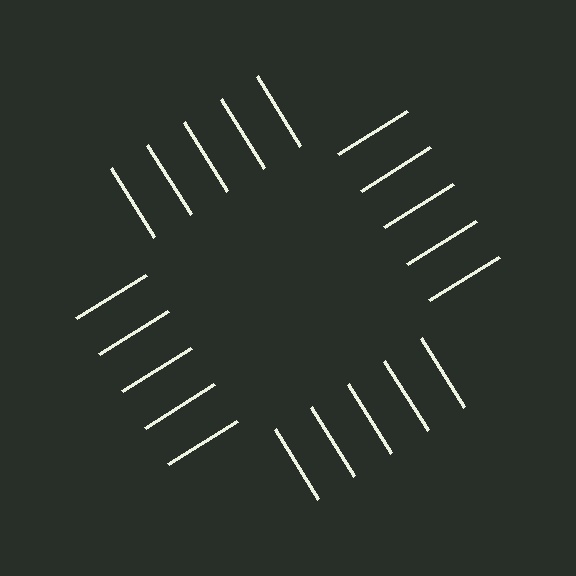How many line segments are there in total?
20 — 5 along each of the 4 edges.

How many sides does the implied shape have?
4 sides — the line-ends trace a square.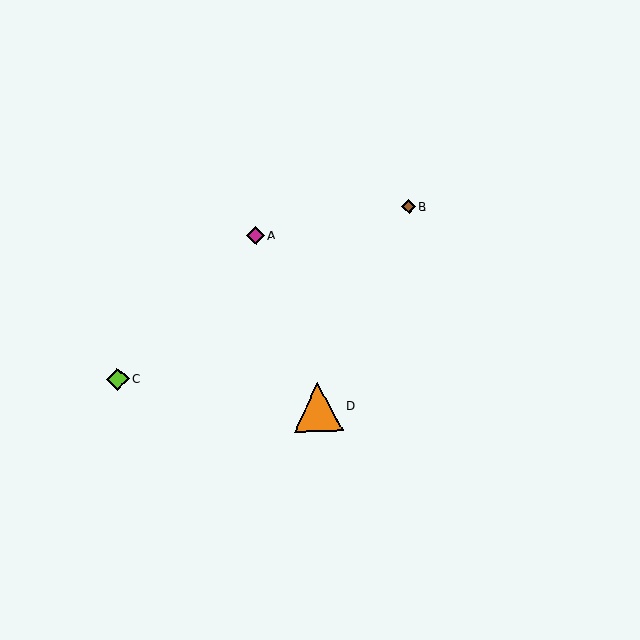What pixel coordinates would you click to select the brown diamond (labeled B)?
Click at (409, 207) to select the brown diamond B.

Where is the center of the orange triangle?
The center of the orange triangle is at (318, 407).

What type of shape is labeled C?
Shape C is a lime diamond.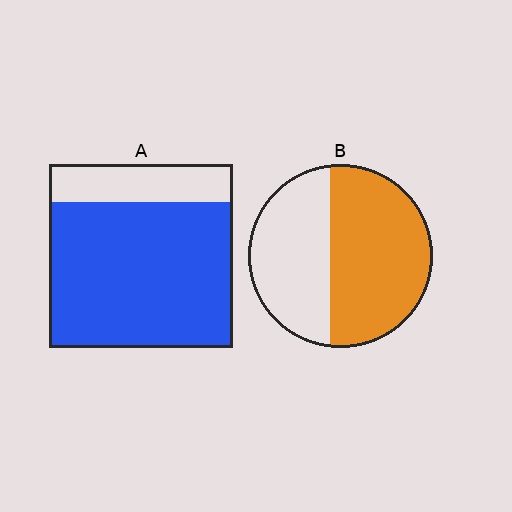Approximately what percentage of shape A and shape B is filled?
A is approximately 80% and B is approximately 55%.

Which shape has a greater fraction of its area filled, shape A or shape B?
Shape A.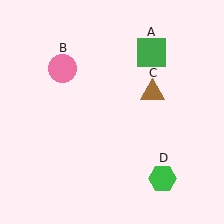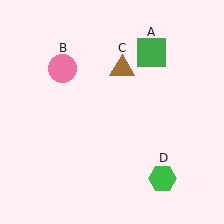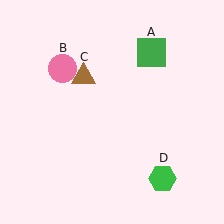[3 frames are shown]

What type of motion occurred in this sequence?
The brown triangle (object C) rotated counterclockwise around the center of the scene.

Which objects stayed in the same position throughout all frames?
Green square (object A) and pink circle (object B) and green hexagon (object D) remained stationary.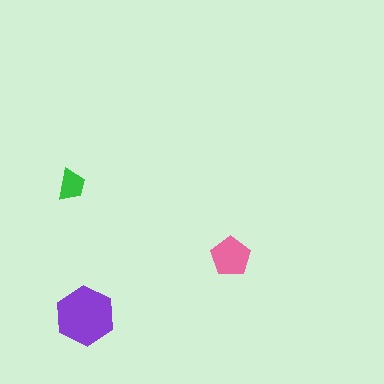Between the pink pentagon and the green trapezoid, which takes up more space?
The pink pentagon.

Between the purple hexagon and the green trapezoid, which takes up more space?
The purple hexagon.